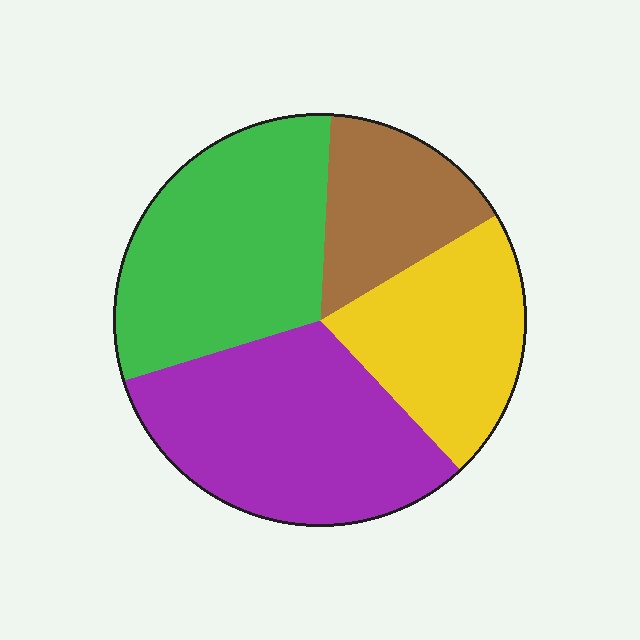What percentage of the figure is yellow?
Yellow takes up about one fifth (1/5) of the figure.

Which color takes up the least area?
Brown, at roughly 15%.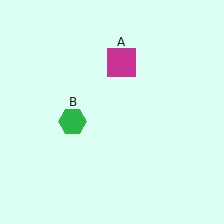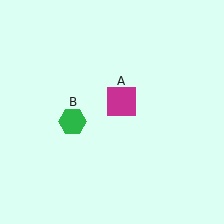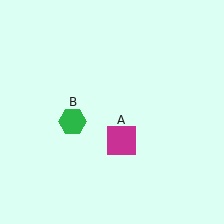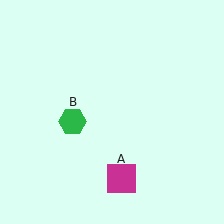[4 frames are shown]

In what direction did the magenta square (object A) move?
The magenta square (object A) moved down.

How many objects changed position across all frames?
1 object changed position: magenta square (object A).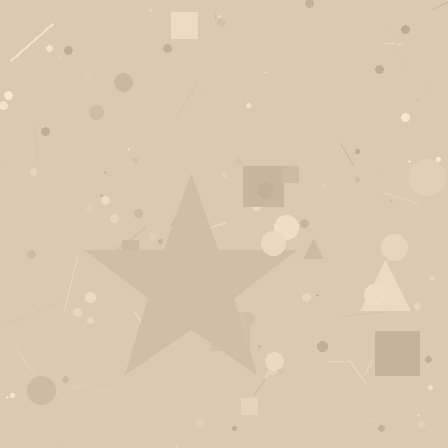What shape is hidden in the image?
A star is hidden in the image.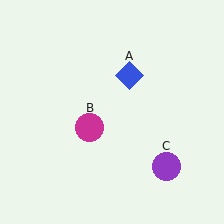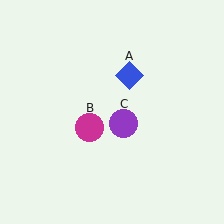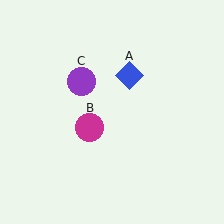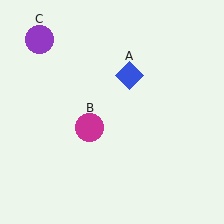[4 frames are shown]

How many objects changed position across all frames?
1 object changed position: purple circle (object C).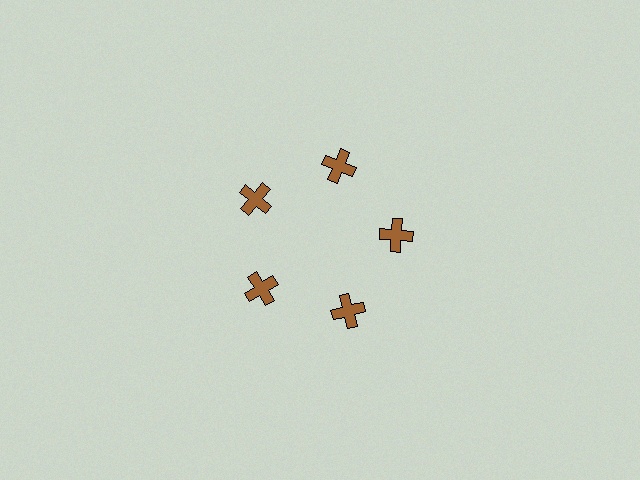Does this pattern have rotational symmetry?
Yes, this pattern has 5-fold rotational symmetry. It looks the same after rotating 72 degrees around the center.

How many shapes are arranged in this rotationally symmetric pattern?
There are 5 shapes, arranged in 5 groups of 1.